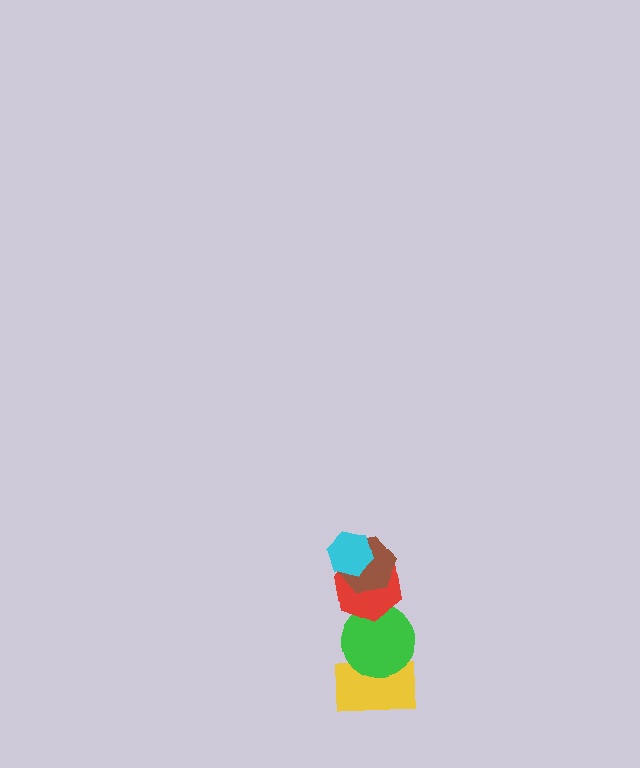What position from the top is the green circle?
The green circle is 4th from the top.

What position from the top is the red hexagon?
The red hexagon is 3rd from the top.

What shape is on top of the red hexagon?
The brown hexagon is on top of the red hexagon.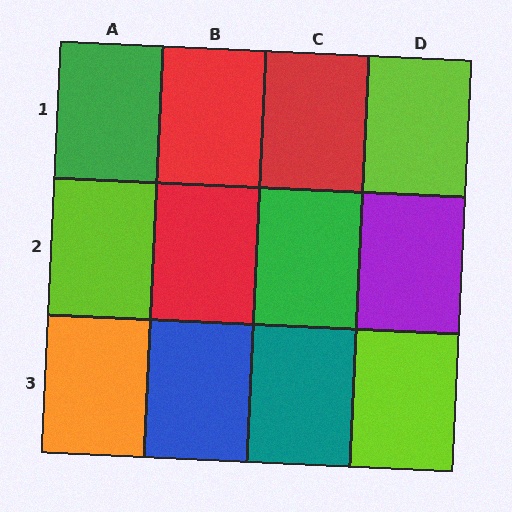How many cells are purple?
1 cell is purple.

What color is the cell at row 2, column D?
Purple.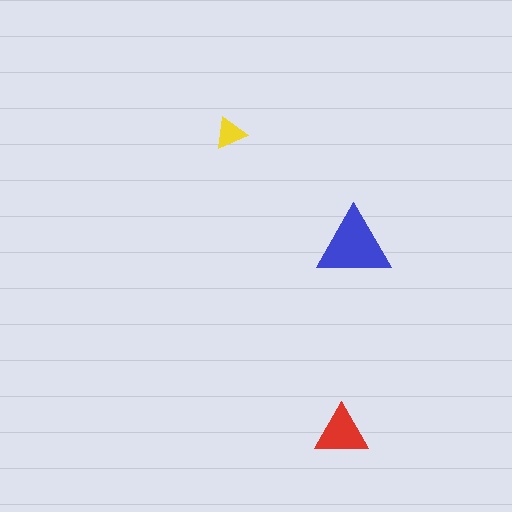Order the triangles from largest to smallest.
the blue one, the red one, the yellow one.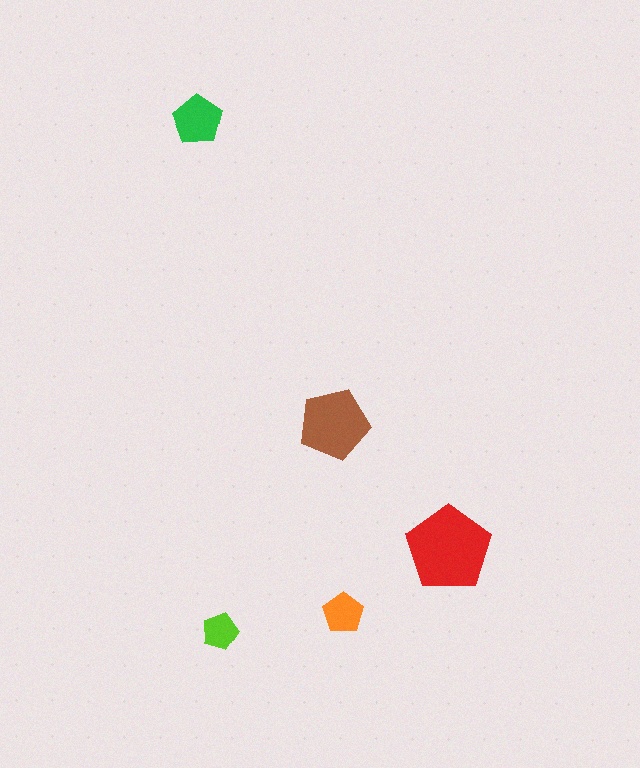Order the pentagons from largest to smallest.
the red one, the brown one, the green one, the orange one, the lime one.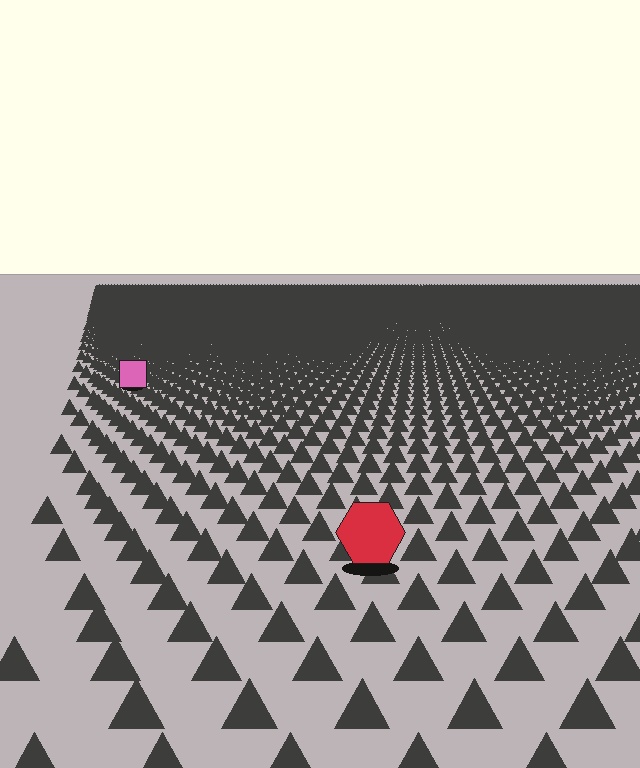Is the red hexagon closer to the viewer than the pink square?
Yes. The red hexagon is closer — you can tell from the texture gradient: the ground texture is coarser near it.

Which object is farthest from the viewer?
The pink square is farthest from the viewer. It appears smaller and the ground texture around it is denser.